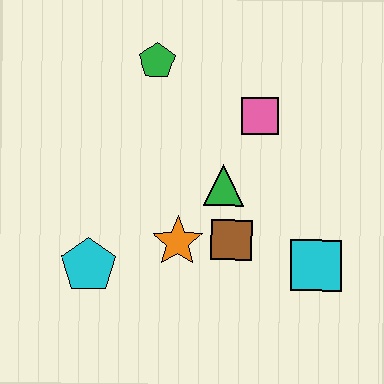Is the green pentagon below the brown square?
No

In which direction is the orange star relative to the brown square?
The orange star is to the left of the brown square.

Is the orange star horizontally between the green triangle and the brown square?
No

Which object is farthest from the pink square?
The cyan pentagon is farthest from the pink square.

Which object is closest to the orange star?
The brown square is closest to the orange star.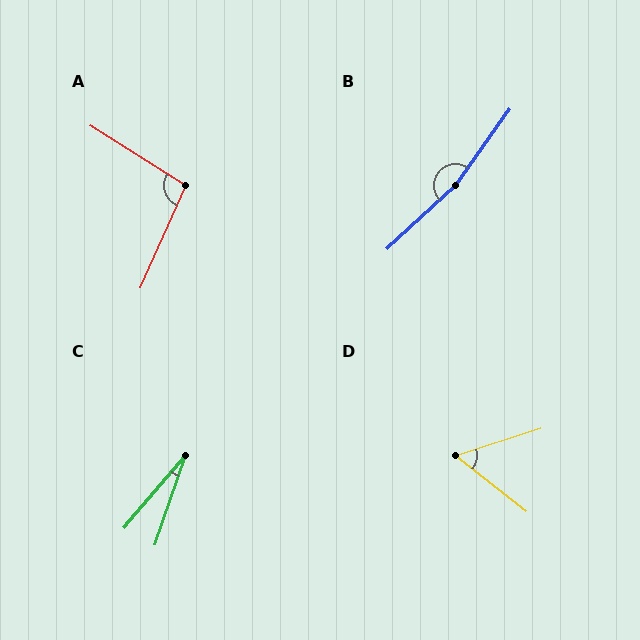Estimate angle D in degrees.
Approximately 56 degrees.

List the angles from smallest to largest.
C (21°), D (56°), A (98°), B (168°).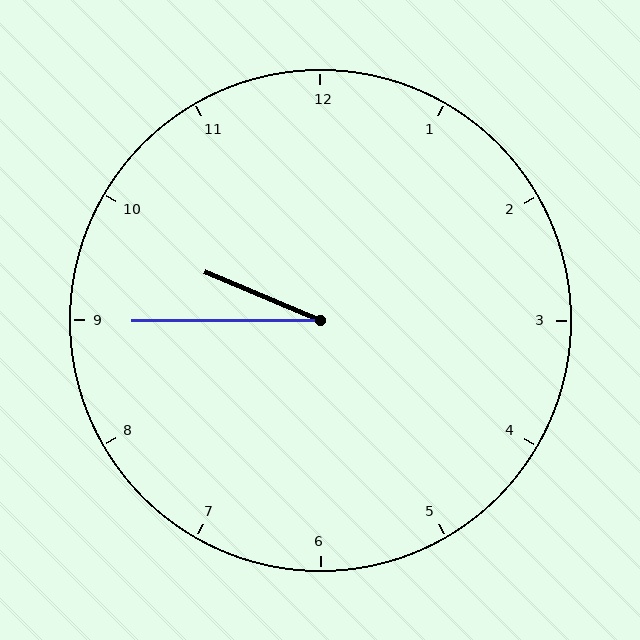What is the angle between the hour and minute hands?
Approximately 22 degrees.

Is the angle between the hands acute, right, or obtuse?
It is acute.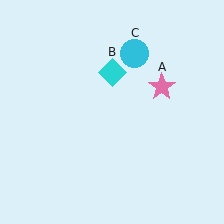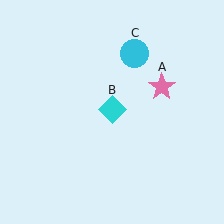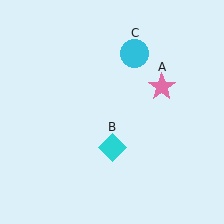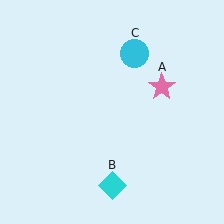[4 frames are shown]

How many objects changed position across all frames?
1 object changed position: cyan diamond (object B).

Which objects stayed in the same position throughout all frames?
Pink star (object A) and cyan circle (object C) remained stationary.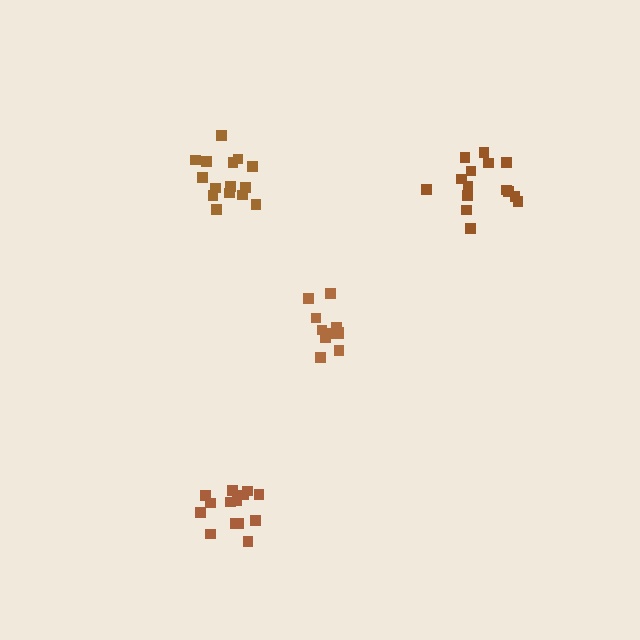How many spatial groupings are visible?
There are 4 spatial groupings.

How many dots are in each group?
Group 1: 11 dots, Group 2: 15 dots, Group 3: 15 dots, Group 4: 14 dots (55 total).